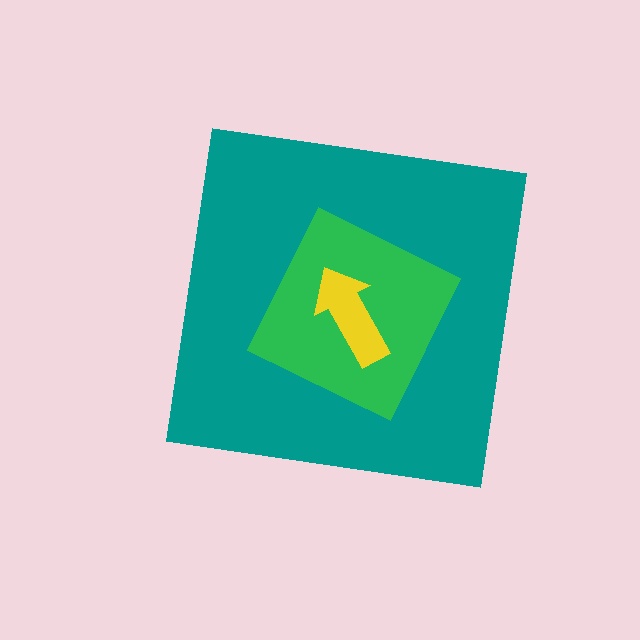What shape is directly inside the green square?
The yellow arrow.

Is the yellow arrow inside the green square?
Yes.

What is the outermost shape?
The teal square.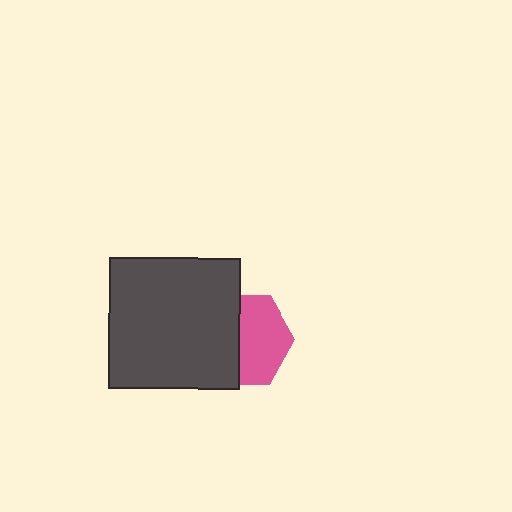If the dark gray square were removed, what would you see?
You would see the complete pink hexagon.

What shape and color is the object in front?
The object in front is a dark gray square.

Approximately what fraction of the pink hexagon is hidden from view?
Roughly 46% of the pink hexagon is hidden behind the dark gray square.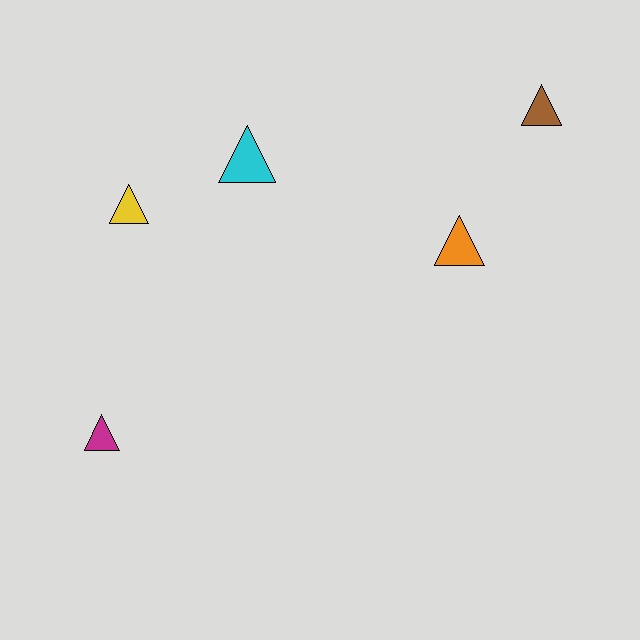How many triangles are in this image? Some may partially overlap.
There are 5 triangles.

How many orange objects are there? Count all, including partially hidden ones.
There is 1 orange object.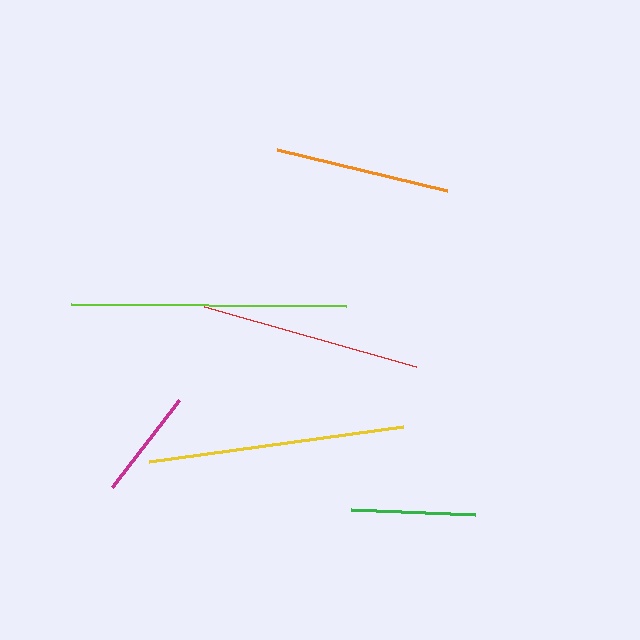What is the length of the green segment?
The green segment is approximately 125 pixels long.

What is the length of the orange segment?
The orange segment is approximately 175 pixels long.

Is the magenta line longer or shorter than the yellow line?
The yellow line is longer than the magenta line.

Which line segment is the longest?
The lime line is the longest at approximately 274 pixels.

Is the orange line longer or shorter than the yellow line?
The yellow line is longer than the orange line.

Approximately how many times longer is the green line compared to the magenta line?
The green line is approximately 1.1 times the length of the magenta line.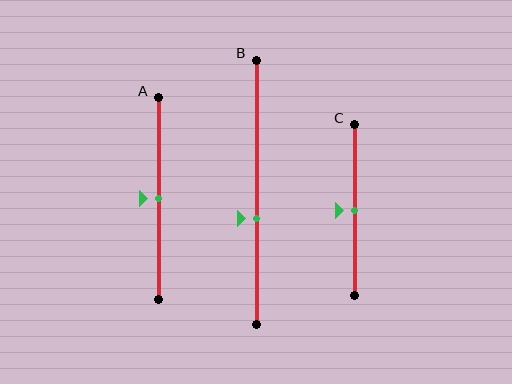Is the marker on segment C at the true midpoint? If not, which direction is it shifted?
Yes, the marker on segment C is at the true midpoint.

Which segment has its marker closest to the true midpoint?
Segment A has its marker closest to the true midpoint.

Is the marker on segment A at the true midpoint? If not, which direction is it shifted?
Yes, the marker on segment A is at the true midpoint.